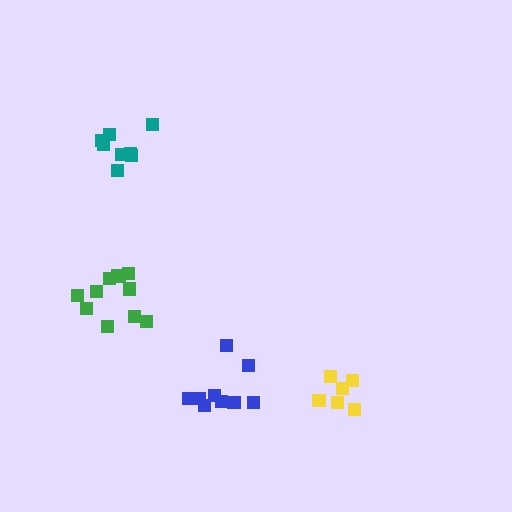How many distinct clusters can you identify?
There are 4 distinct clusters.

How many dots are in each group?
Group 1: 9 dots, Group 2: 12 dots, Group 3: 6 dots, Group 4: 8 dots (35 total).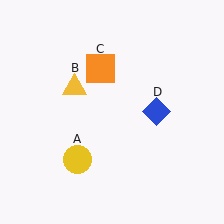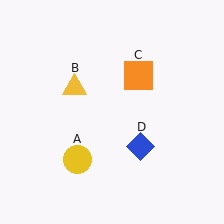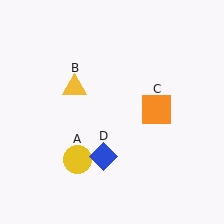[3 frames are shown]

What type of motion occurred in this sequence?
The orange square (object C), blue diamond (object D) rotated clockwise around the center of the scene.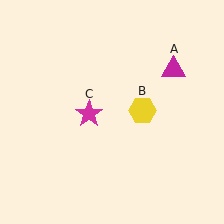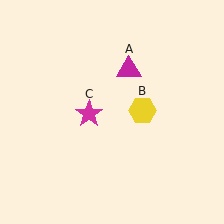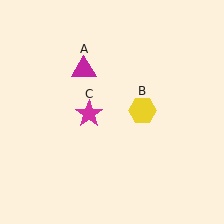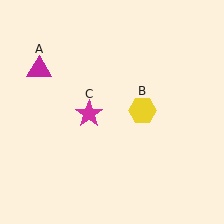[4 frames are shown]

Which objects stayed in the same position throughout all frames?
Yellow hexagon (object B) and magenta star (object C) remained stationary.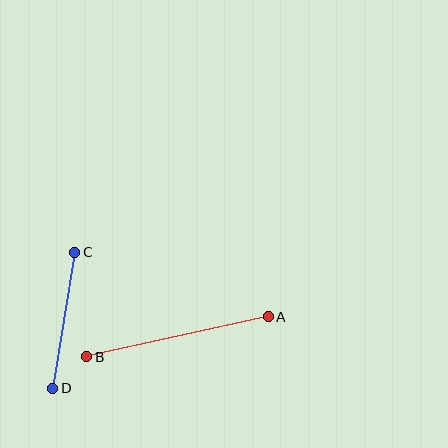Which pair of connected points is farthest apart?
Points A and B are farthest apart.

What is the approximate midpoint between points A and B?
The midpoint is at approximately (178, 337) pixels.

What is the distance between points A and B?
The distance is approximately 186 pixels.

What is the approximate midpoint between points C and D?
The midpoint is at approximately (64, 320) pixels.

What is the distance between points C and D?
The distance is approximately 138 pixels.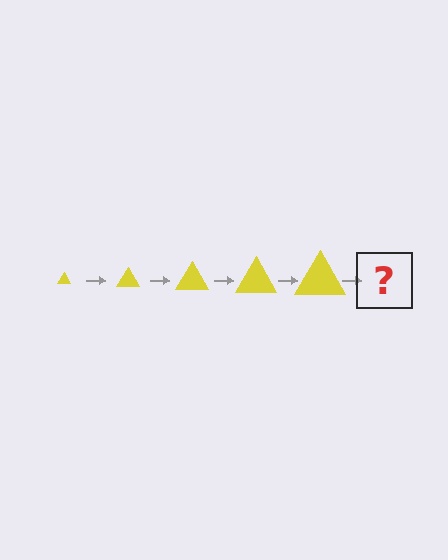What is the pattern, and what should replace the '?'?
The pattern is that the triangle gets progressively larger each step. The '?' should be a yellow triangle, larger than the previous one.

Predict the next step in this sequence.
The next step is a yellow triangle, larger than the previous one.